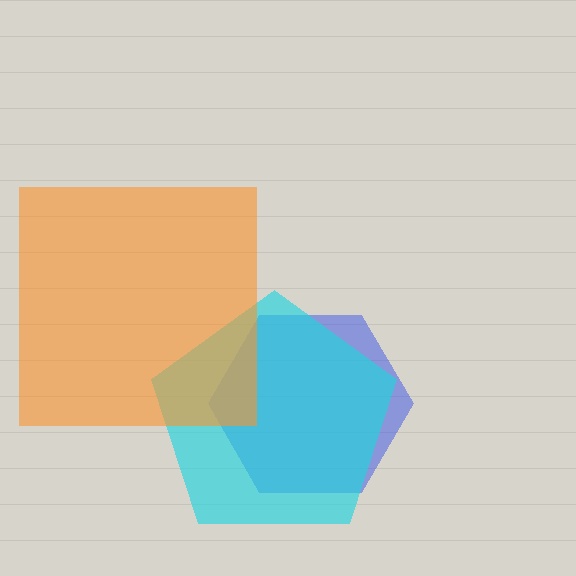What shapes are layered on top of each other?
The layered shapes are: a blue hexagon, a cyan pentagon, an orange square.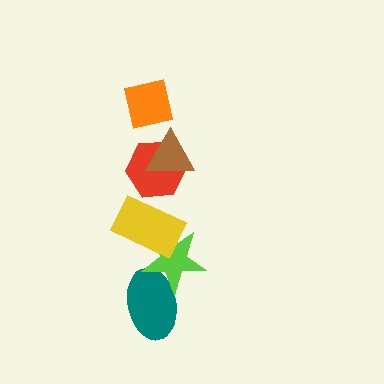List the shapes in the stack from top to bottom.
From top to bottom: the orange square, the brown triangle, the red hexagon, the yellow rectangle, the lime star, the teal ellipse.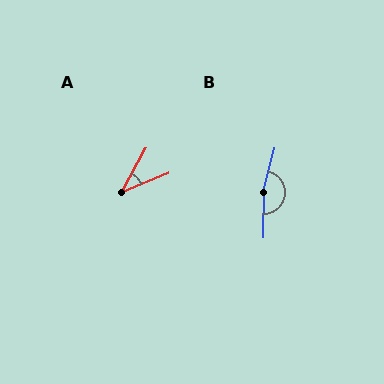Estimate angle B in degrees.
Approximately 166 degrees.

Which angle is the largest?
B, at approximately 166 degrees.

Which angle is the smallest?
A, at approximately 39 degrees.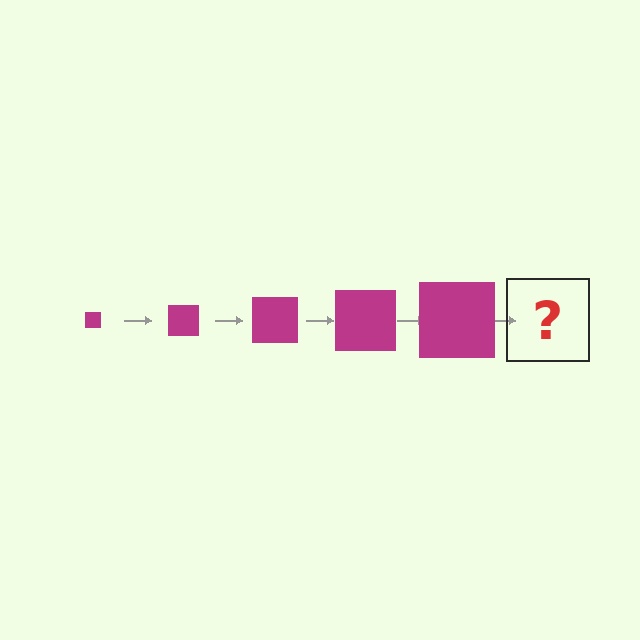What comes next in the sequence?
The next element should be a magenta square, larger than the previous one.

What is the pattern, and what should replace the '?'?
The pattern is that the square gets progressively larger each step. The '?' should be a magenta square, larger than the previous one.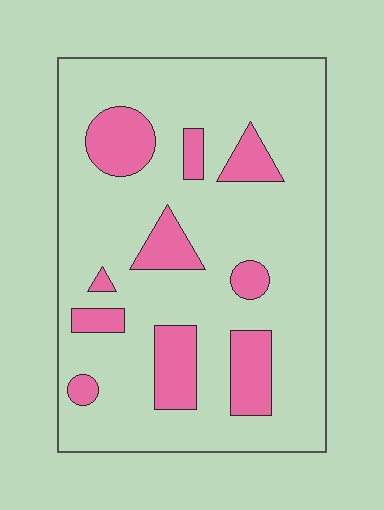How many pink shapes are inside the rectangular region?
10.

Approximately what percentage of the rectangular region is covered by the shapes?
Approximately 20%.